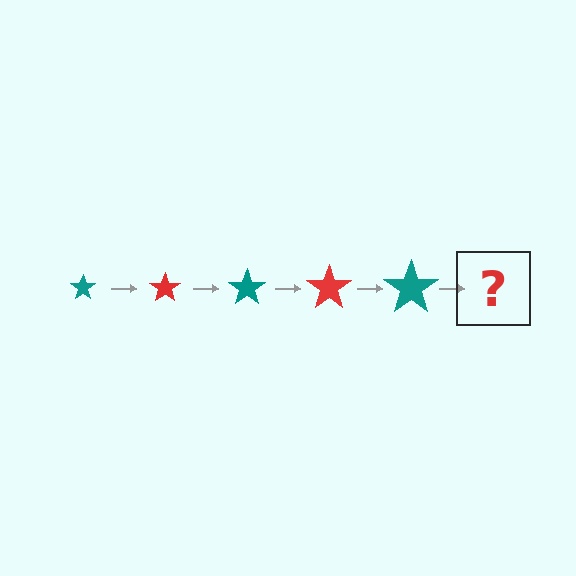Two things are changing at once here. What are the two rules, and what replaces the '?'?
The two rules are that the star grows larger each step and the color cycles through teal and red. The '?' should be a red star, larger than the previous one.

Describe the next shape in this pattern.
It should be a red star, larger than the previous one.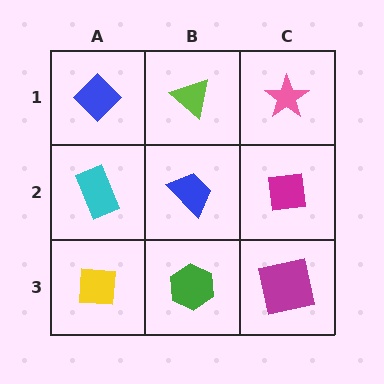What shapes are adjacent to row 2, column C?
A pink star (row 1, column C), a magenta square (row 3, column C), a blue trapezoid (row 2, column B).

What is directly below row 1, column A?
A cyan rectangle.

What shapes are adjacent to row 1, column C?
A magenta square (row 2, column C), a lime triangle (row 1, column B).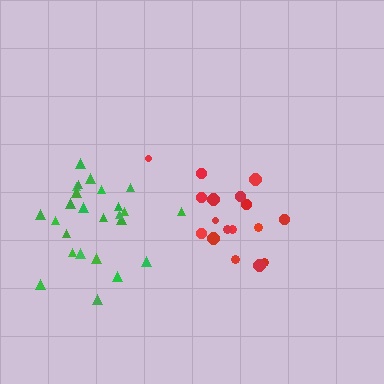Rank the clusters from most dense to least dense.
red, green.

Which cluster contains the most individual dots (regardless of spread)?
Green (26).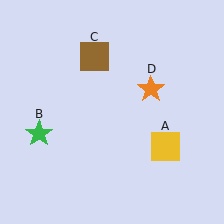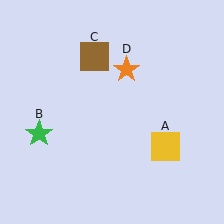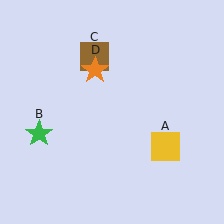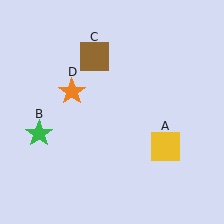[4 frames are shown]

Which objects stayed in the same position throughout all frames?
Yellow square (object A) and green star (object B) and brown square (object C) remained stationary.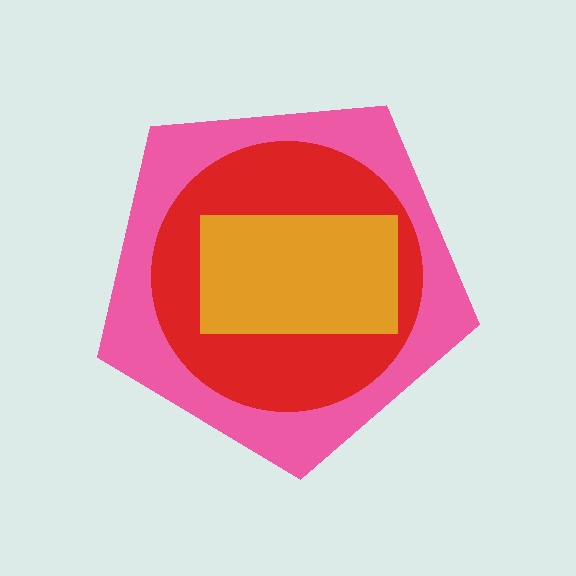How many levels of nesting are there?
3.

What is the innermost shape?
The orange rectangle.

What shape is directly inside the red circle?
The orange rectangle.